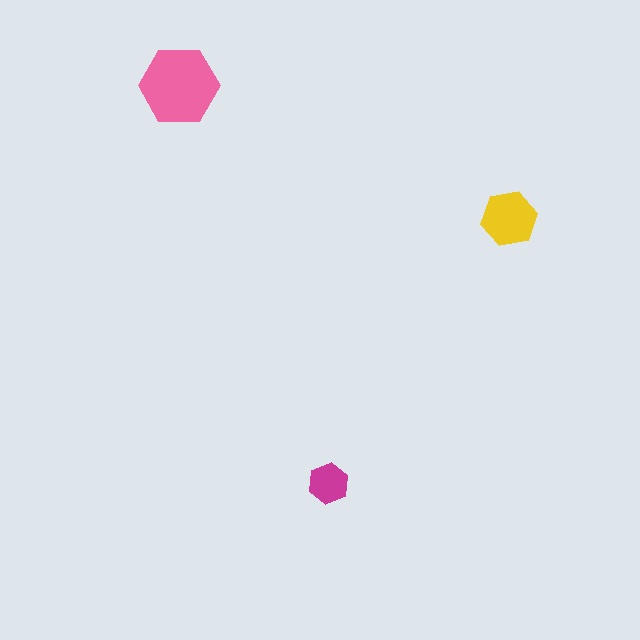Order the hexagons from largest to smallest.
the pink one, the yellow one, the magenta one.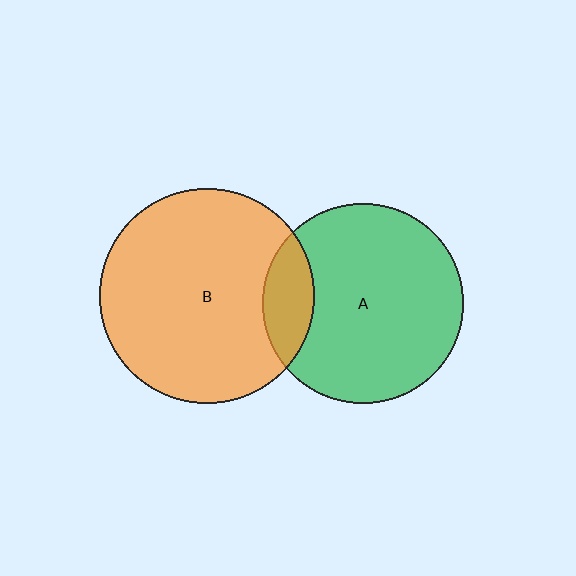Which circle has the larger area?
Circle B (orange).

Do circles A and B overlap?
Yes.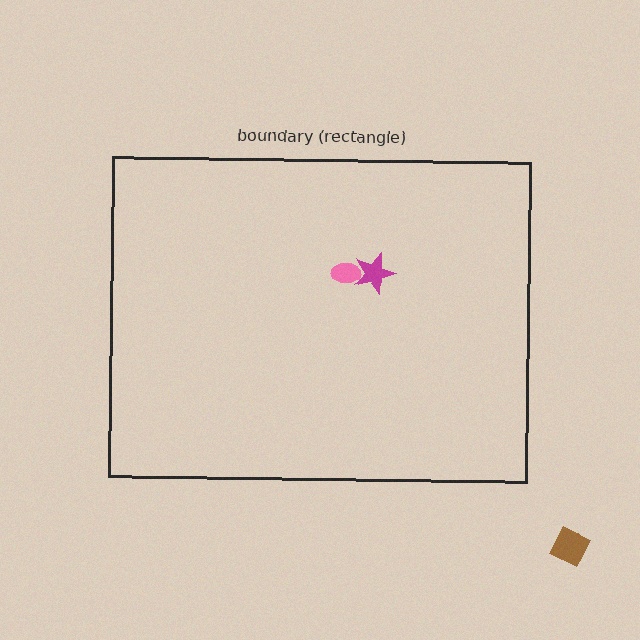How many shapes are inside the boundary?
2 inside, 1 outside.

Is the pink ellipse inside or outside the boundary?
Inside.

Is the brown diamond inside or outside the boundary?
Outside.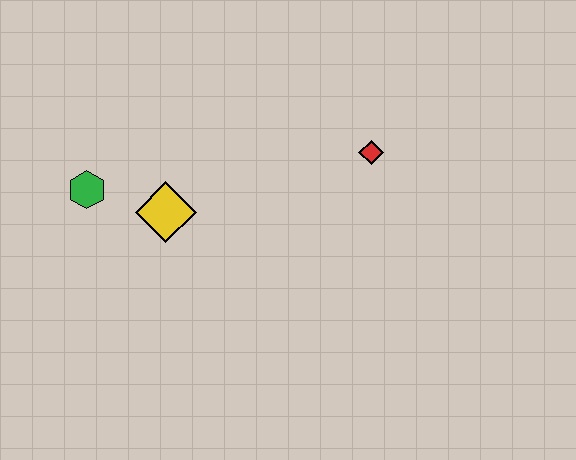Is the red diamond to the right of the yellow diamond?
Yes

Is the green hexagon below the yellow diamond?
No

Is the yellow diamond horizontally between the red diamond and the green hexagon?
Yes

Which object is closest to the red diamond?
The yellow diamond is closest to the red diamond.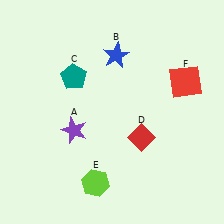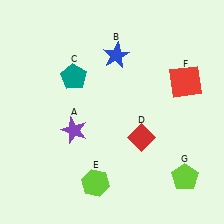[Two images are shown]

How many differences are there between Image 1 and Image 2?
There is 1 difference between the two images.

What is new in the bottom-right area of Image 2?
A lime pentagon (G) was added in the bottom-right area of Image 2.